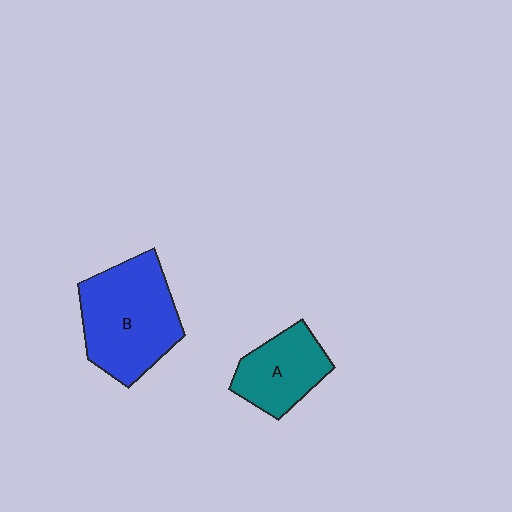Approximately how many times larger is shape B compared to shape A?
Approximately 1.7 times.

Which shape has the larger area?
Shape B (blue).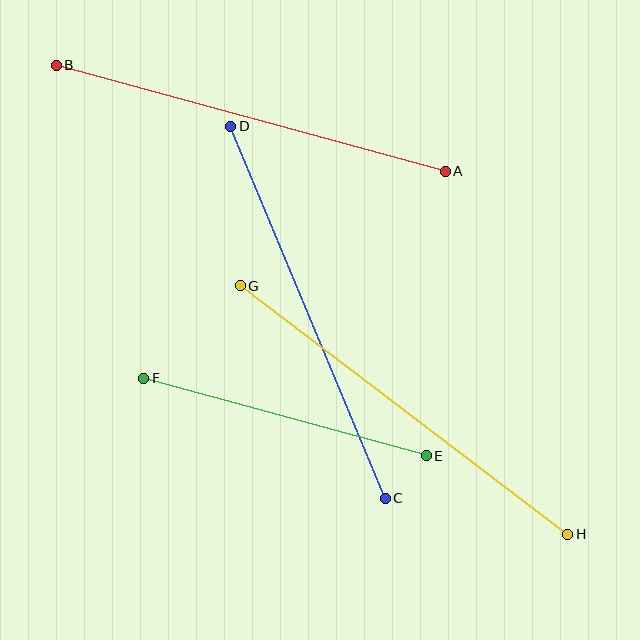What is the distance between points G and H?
The distance is approximately 411 pixels.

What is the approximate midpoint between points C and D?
The midpoint is at approximately (308, 312) pixels.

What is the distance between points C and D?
The distance is approximately 403 pixels.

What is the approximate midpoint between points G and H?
The midpoint is at approximately (404, 410) pixels.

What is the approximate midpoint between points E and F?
The midpoint is at approximately (285, 417) pixels.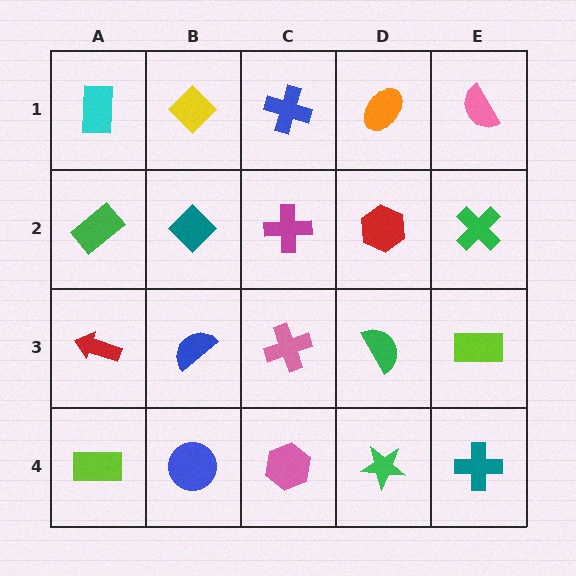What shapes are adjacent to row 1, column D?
A red hexagon (row 2, column D), a blue cross (row 1, column C), a pink semicircle (row 1, column E).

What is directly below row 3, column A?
A lime rectangle.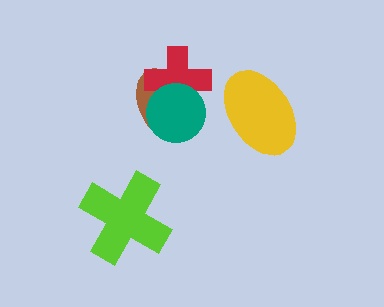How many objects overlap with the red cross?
2 objects overlap with the red cross.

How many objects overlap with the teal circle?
2 objects overlap with the teal circle.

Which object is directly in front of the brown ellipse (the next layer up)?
The red cross is directly in front of the brown ellipse.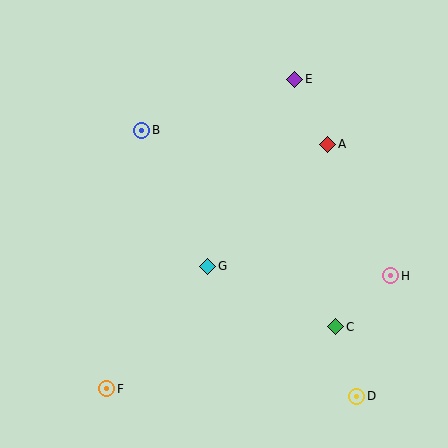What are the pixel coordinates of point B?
Point B is at (142, 130).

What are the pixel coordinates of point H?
Point H is at (391, 276).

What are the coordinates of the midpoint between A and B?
The midpoint between A and B is at (235, 137).